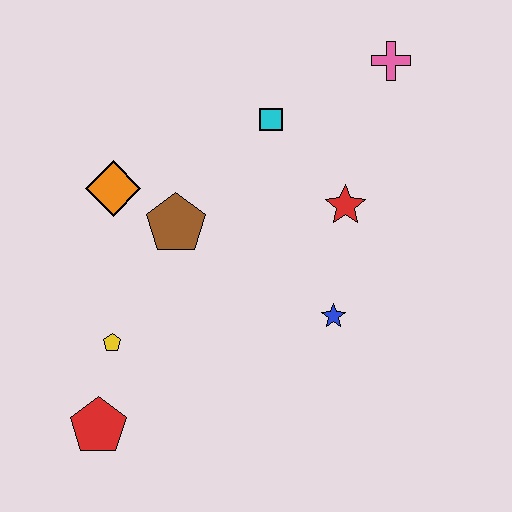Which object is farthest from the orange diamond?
The pink cross is farthest from the orange diamond.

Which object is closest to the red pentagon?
The yellow pentagon is closest to the red pentagon.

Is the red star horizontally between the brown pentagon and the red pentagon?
No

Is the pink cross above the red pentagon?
Yes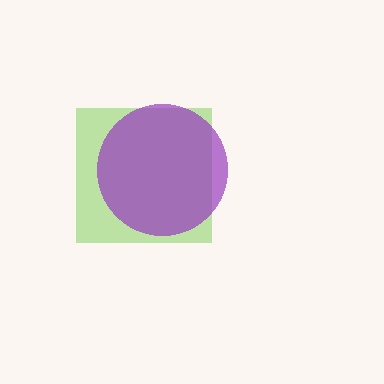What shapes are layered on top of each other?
The layered shapes are: a lime square, a purple circle.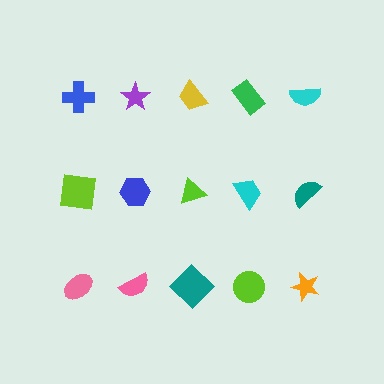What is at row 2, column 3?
A lime triangle.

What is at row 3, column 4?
A lime circle.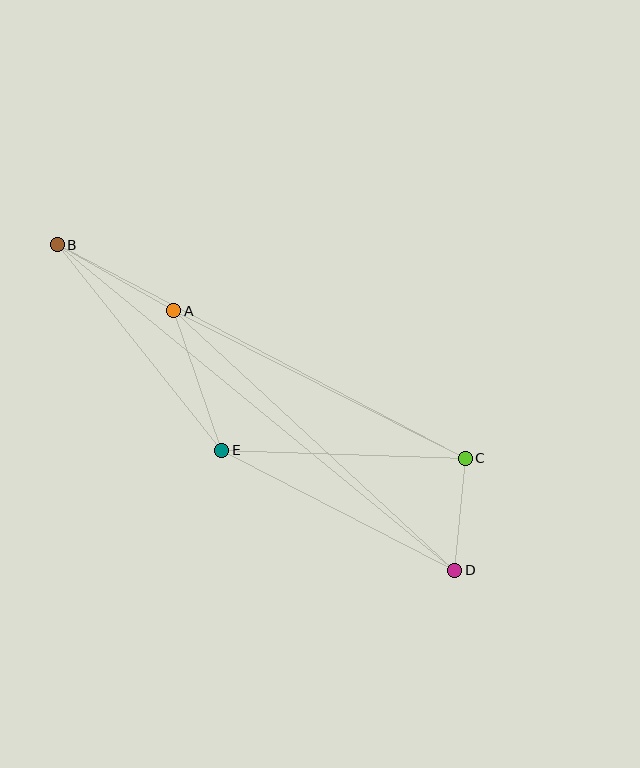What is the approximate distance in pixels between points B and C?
The distance between B and C is approximately 460 pixels.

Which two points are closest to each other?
Points C and D are closest to each other.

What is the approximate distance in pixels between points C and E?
The distance between C and E is approximately 243 pixels.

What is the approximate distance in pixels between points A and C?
The distance between A and C is approximately 326 pixels.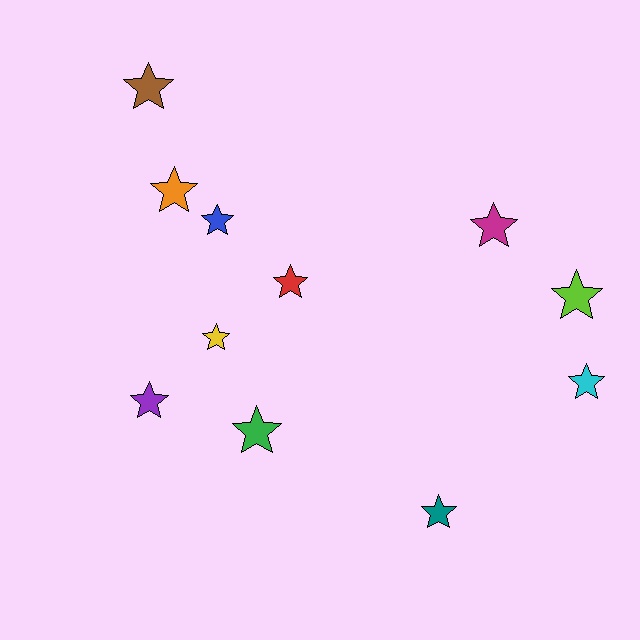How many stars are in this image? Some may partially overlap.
There are 11 stars.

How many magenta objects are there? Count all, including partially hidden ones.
There is 1 magenta object.